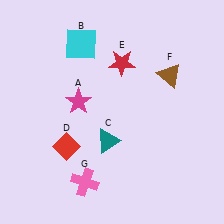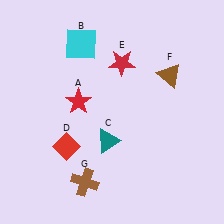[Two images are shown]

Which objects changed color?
A changed from magenta to red. G changed from pink to brown.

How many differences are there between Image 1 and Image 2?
There are 2 differences between the two images.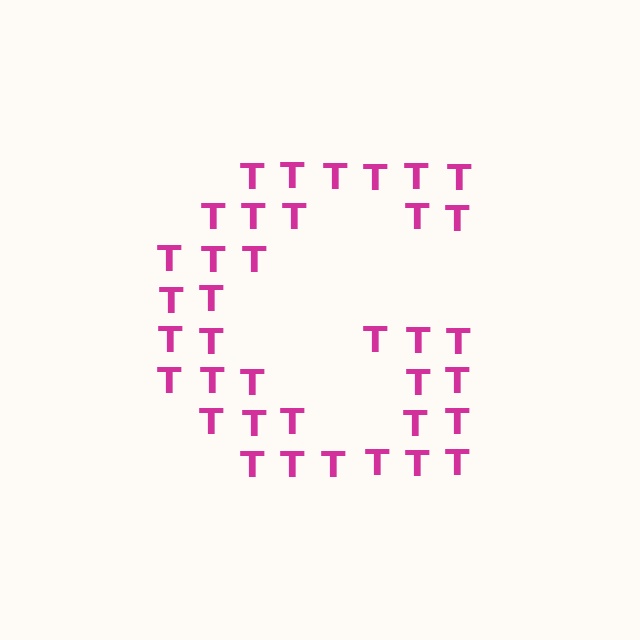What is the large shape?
The large shape is the letter G.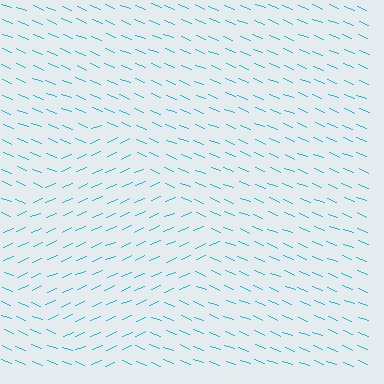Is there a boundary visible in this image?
Yes, there is a texture boundary formed by a change in line orientation.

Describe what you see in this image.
The image is filled with small cyan line segments. A diamond region in the image has lines oriented differently from the surrounding lines, creating a visible texture boundary.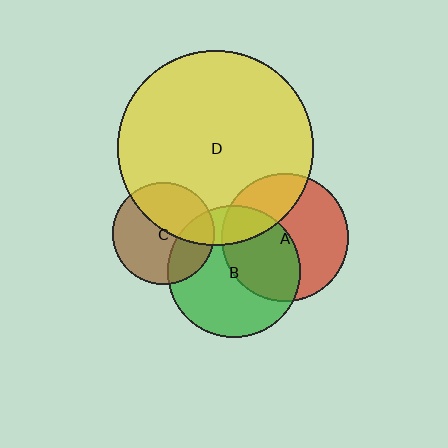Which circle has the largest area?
Circle D (yellow).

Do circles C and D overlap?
Yes.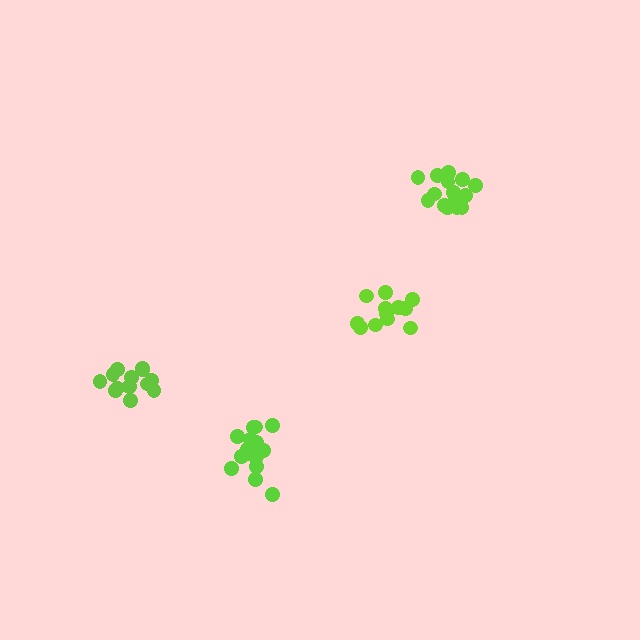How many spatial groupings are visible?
There are 4 spatial groupings.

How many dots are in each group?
Group 1: 16 dots, Group 2: 12 dots, Group 3: 13 dots, Group 4: 18 dots (59 total).